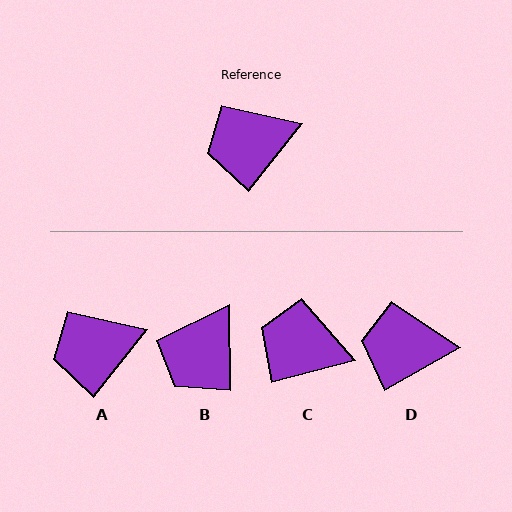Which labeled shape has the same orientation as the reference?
A.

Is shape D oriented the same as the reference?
No, it is off by about 21 degrees.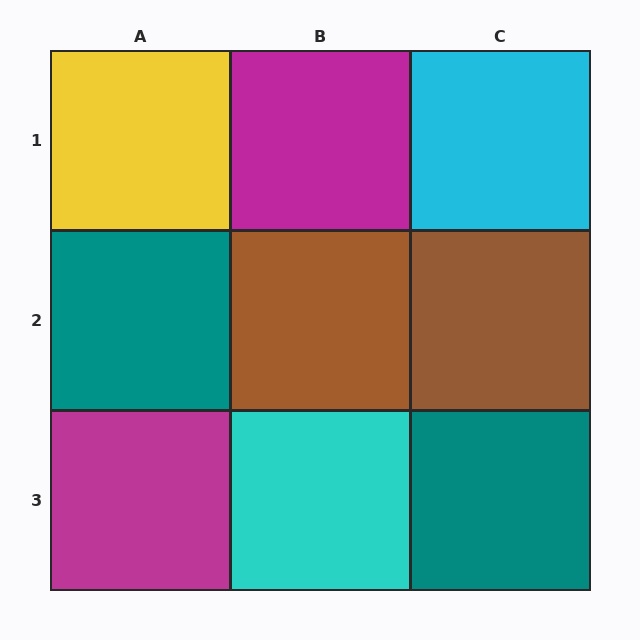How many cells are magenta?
2 cells are magenta.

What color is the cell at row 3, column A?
Magenta.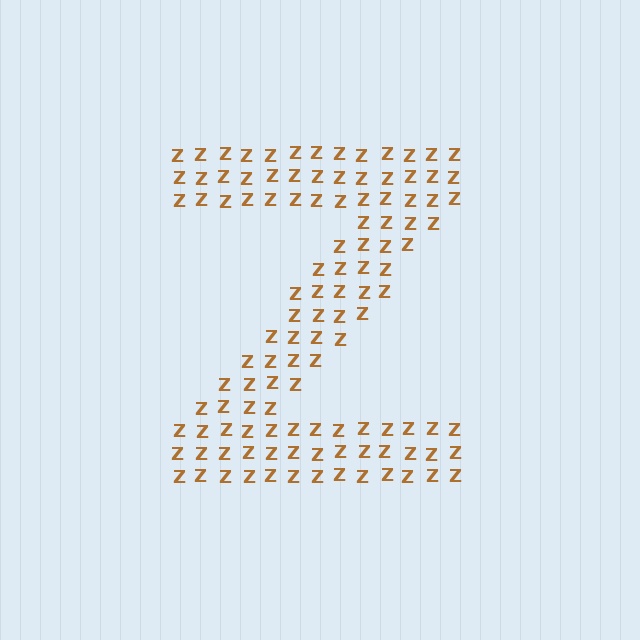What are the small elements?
The small elements are letter Z's.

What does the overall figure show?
The overall figure shows the letter Z.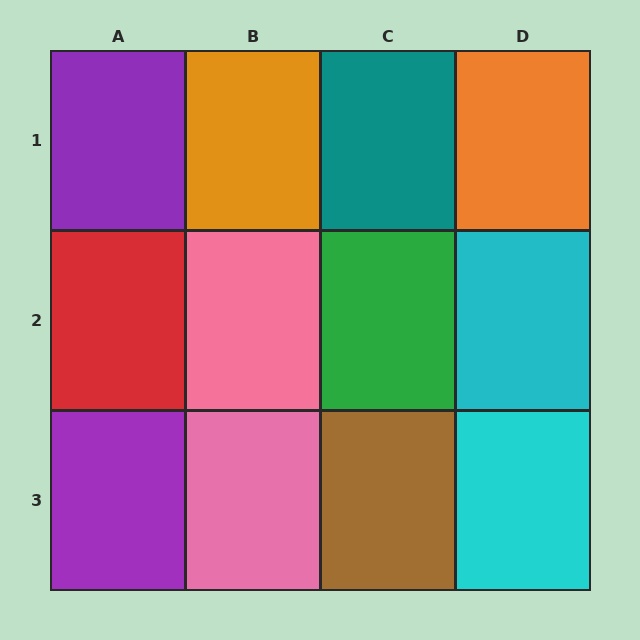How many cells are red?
1 cell is red.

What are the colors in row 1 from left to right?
Purple, orange, teal, orange.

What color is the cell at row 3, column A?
Purple.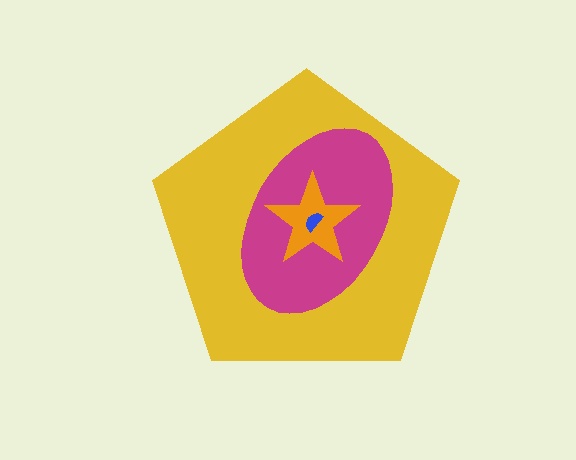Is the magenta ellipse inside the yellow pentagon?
Yes.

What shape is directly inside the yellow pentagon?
The magenta ellipse.